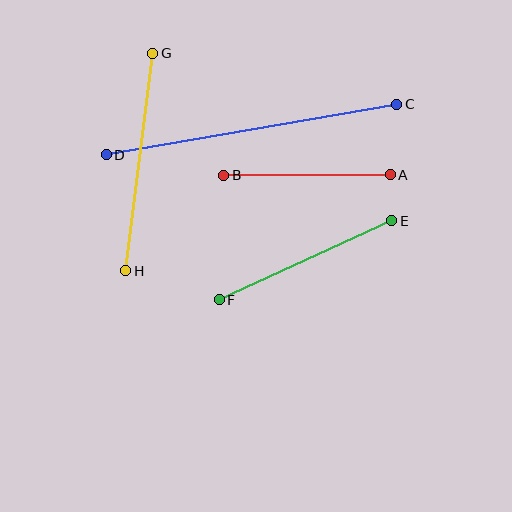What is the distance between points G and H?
The distance is approximately 219 pixels.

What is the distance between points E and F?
The distance is approximately 189 pixels.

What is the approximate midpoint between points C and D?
The midpoint is at approximately (252, 129) pixels.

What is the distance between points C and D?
The distance is approximately 295 pixels.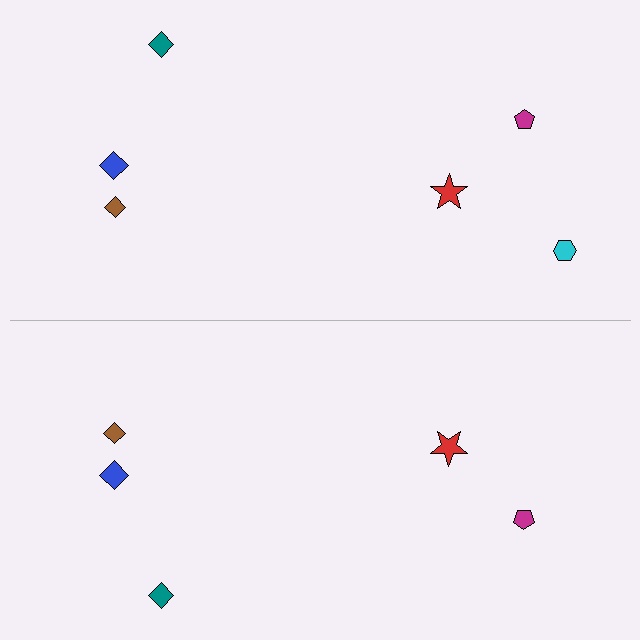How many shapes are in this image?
There are 11 shapes in this image.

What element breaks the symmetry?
A cyan hexagon is missing from the bottom side.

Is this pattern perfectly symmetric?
No, the pattern is not perfectly symmetric. A cyan hexagon is missing from the bottom side.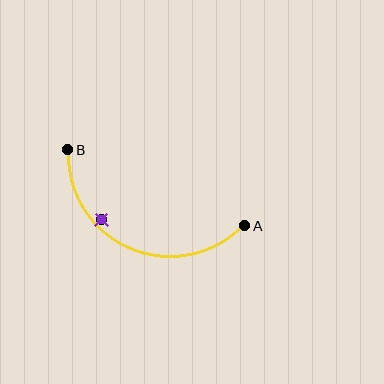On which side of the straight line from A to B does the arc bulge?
The arc bulges below the straight line connecting A and B.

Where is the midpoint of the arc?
The arc midpoint is the point on the curve farthest from the straight line joining A and B. It sits below that line.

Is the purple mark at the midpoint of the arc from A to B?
No — the purple mark does not lie on the arc at all. It sits slightly inside the curve.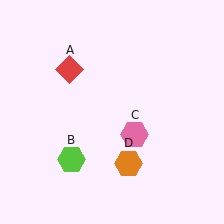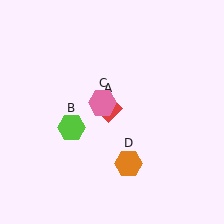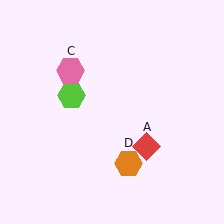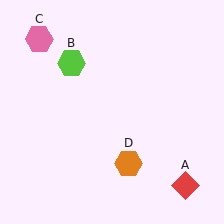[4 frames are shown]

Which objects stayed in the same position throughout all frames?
Orange hexagon (object D) remained stationary.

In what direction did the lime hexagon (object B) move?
The lime hexagon (object B) moved up.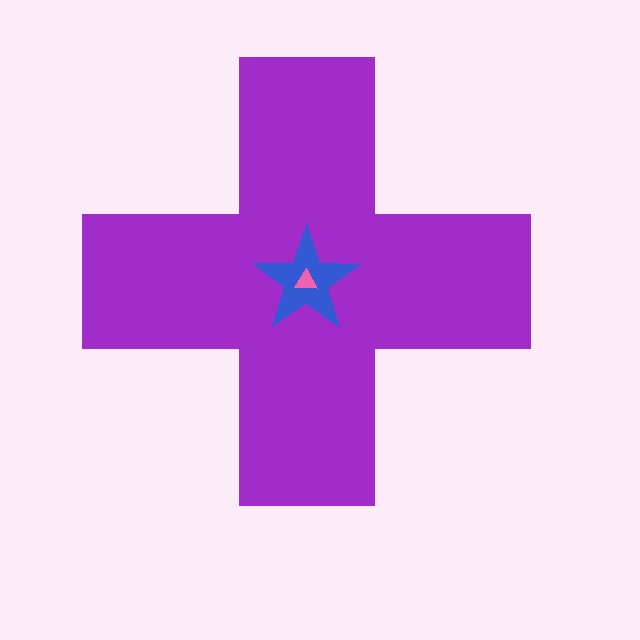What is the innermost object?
The pink triangle.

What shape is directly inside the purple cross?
The blue star.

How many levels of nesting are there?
3.